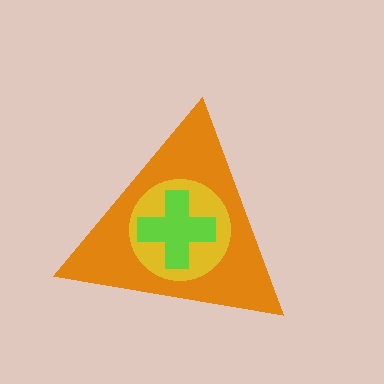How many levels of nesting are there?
3.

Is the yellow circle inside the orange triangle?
Yes.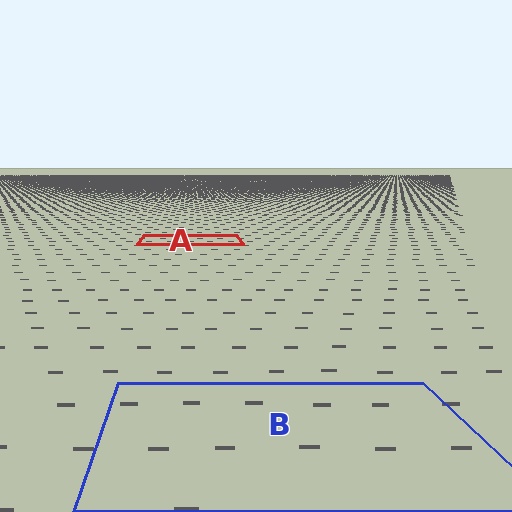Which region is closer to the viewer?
Region B is closer. The texture elements there are larger and more spread out.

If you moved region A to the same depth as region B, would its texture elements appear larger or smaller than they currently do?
They would appear larger. At a closer depth, the same texture elements are projected at a bigger on-screen size.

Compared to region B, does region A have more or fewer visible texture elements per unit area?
Region A has more texture elements per unit area — they are packed more densely because it is farther away.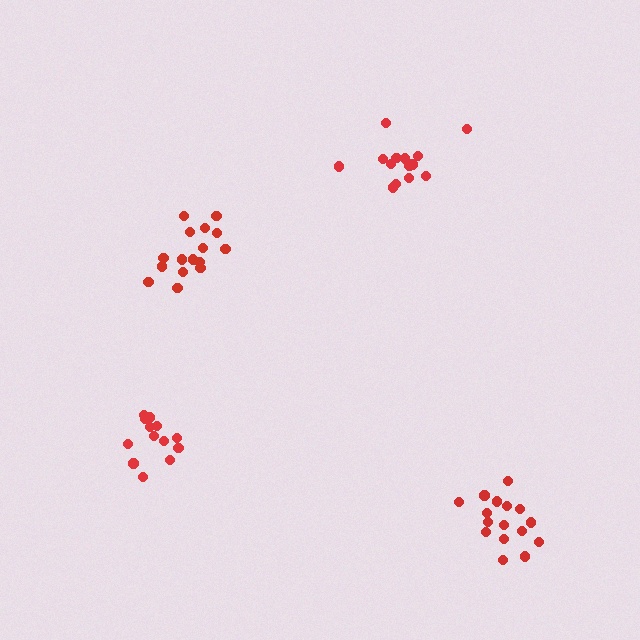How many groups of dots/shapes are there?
There are 4 groups.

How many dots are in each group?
Group 1: 16 dots, Group 2: 14 dots, Group 3: 16 dots, Group 4: 14 dots (60 total).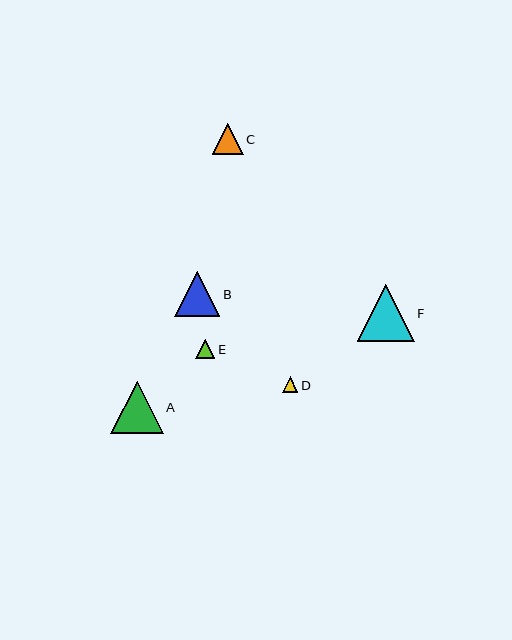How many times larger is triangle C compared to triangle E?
Triangle C is approximately 1.6 times the size of triangle E.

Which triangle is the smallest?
Triangle D is the smallest with a size of approximately 16 pixels.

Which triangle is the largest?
Triangle F is the largest with a size of approximately 57 pixels.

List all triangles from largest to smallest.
From largest to smallest: F, A, B, C, E, D.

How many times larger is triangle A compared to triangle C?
Triangle A is approximately 1.7 times the size of triangle C.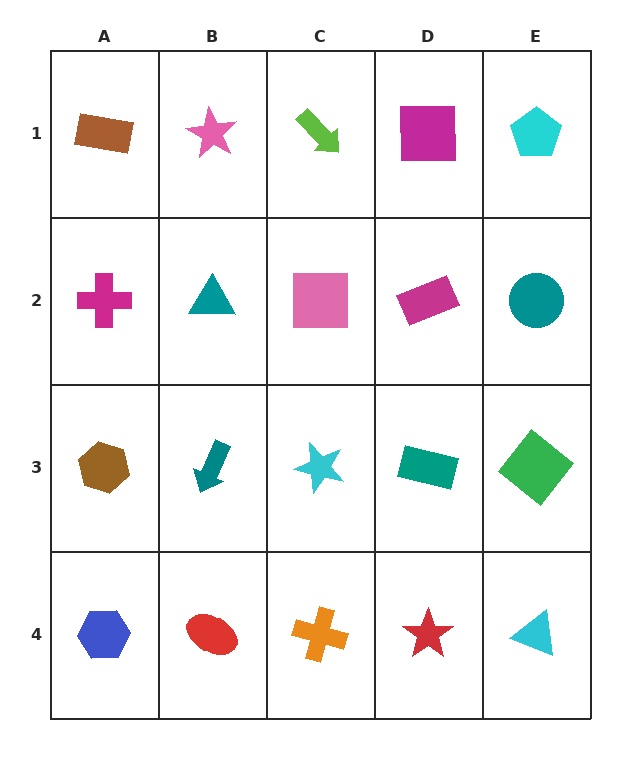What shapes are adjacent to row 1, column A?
A magenta cross (row 2, column A), a pink star (row 1, column B).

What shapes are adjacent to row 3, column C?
A pink square (row 2, column C), an orange cross (row 4, column C), a teal arrow (row 3, column B), a teal rectangle (row 3, column D).